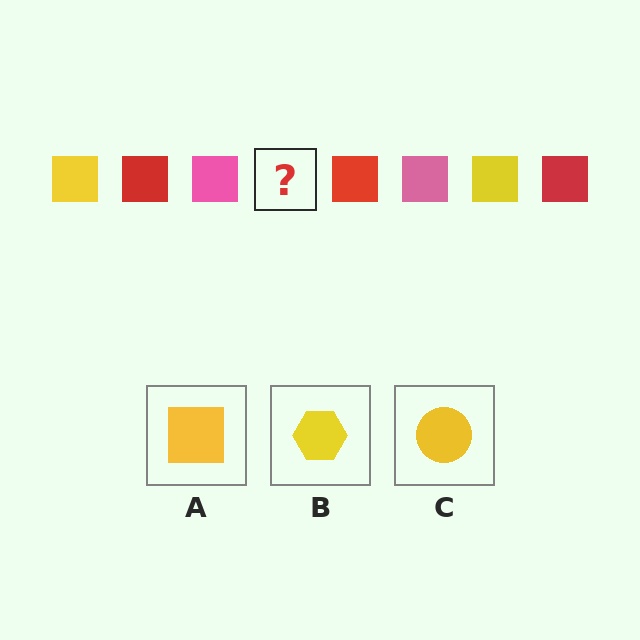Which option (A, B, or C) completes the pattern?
A.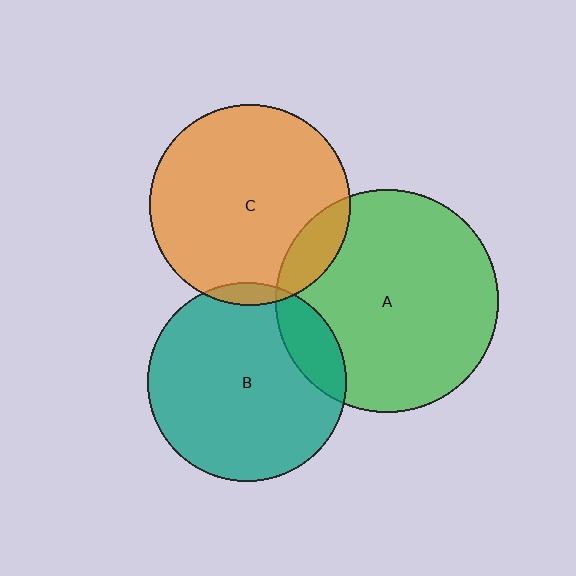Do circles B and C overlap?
Yes.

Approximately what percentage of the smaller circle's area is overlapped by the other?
Approximately 5%.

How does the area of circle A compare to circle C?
Approximately 1.2 times.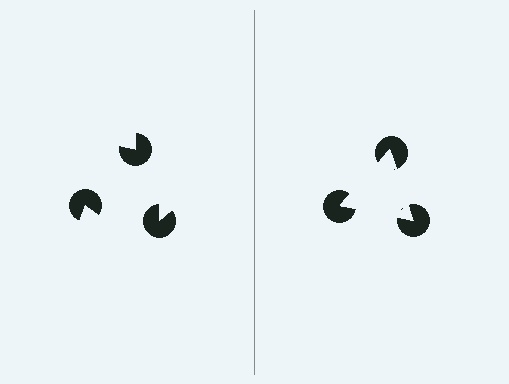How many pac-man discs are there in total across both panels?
6 — 3 on each side.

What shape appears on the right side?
An illusory triangle.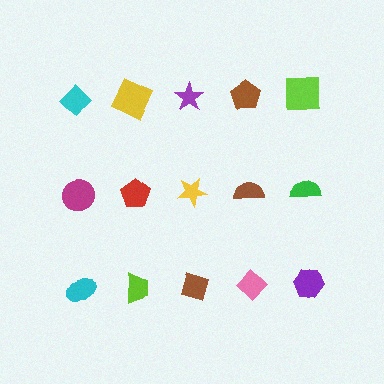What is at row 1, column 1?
A cyan diamond.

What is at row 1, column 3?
A purple star.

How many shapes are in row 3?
5 shapes.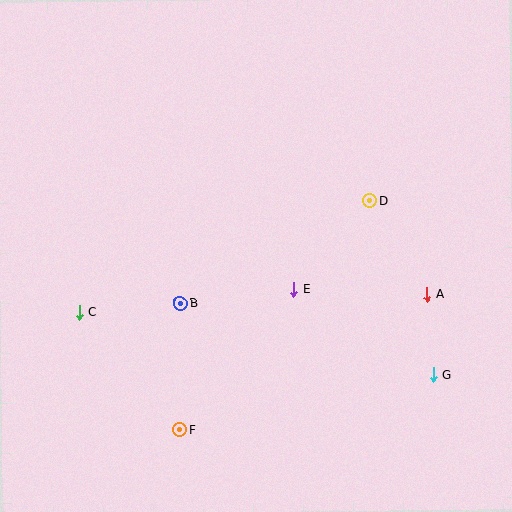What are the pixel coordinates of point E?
Point E is at (294, 289).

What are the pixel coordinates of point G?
Point G is at (433, 375).